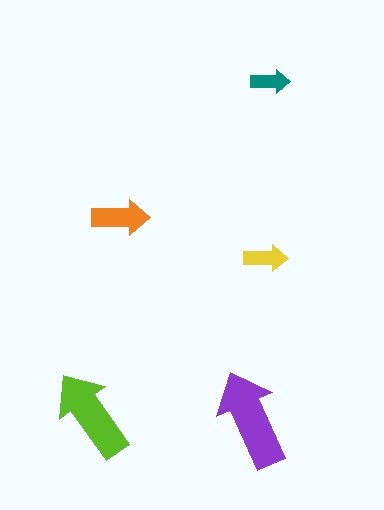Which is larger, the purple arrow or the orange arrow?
The purple one.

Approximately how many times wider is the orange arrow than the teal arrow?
About 1.5 times wider.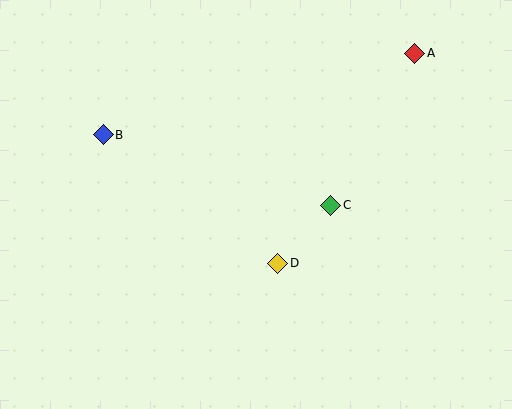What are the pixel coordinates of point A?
Point A is at (415, 53).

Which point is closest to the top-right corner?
Point A is closest to the top-right corner.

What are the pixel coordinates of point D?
Point D is at (278, 263).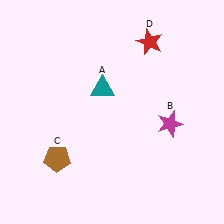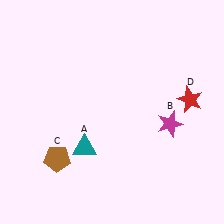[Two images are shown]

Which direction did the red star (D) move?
The red star (D) moved down.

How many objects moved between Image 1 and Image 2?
2 objects moved between the two images.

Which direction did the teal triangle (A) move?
The teal triangle (A) moved down.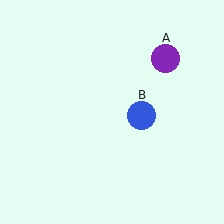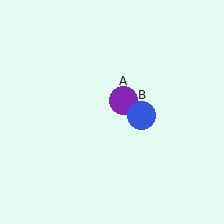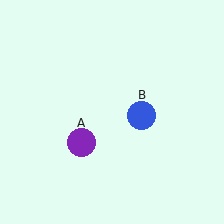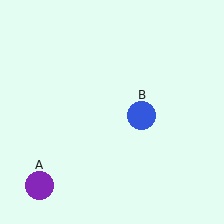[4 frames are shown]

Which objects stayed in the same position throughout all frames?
Blue circle (object B) remained stationary.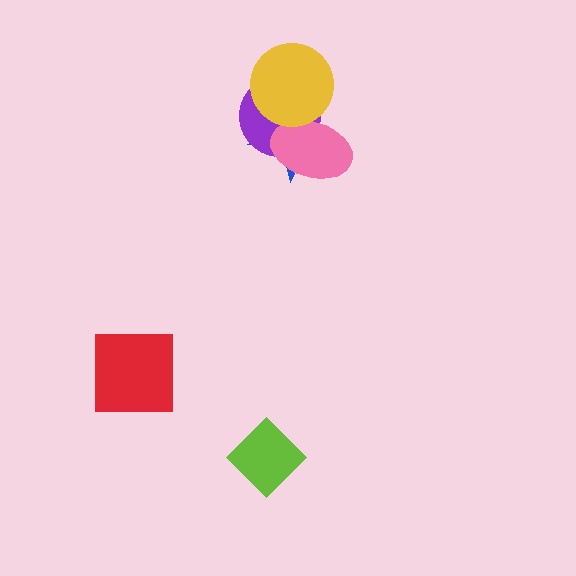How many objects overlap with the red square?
0 objects overlap with the red square.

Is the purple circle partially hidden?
Yes, it is partially covered by another shape.